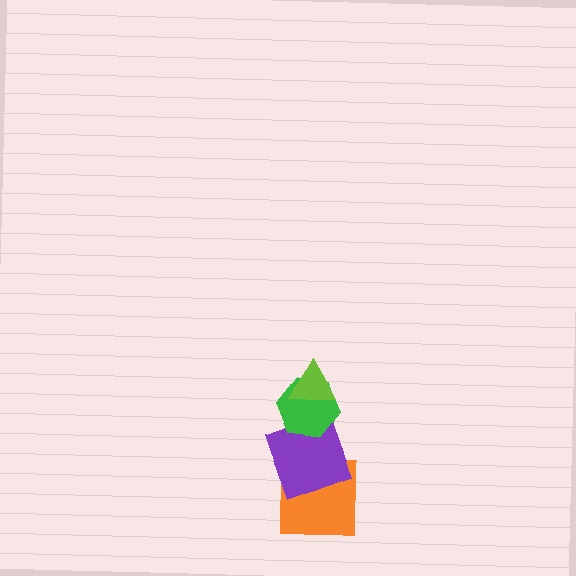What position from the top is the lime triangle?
The lime triangle is 1st from the top.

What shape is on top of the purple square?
The green hexagon is on top of the purple square.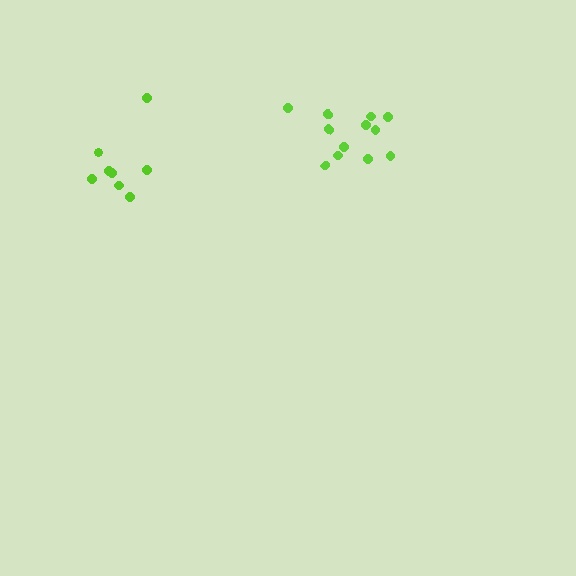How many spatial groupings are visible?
There are 2 spatial groupings.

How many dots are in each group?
Group 1: 12 dots, Group 2: 8 dots (20 total).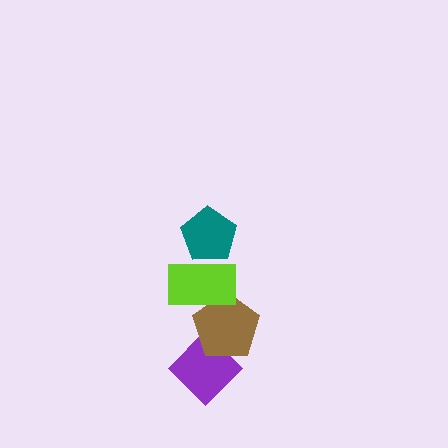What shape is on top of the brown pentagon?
The lime rectangle is on top of the brown pentagon.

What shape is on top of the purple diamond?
The brown pentagon is on top of the purple diamond.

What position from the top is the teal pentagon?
The teal pentagon is 1st from the top.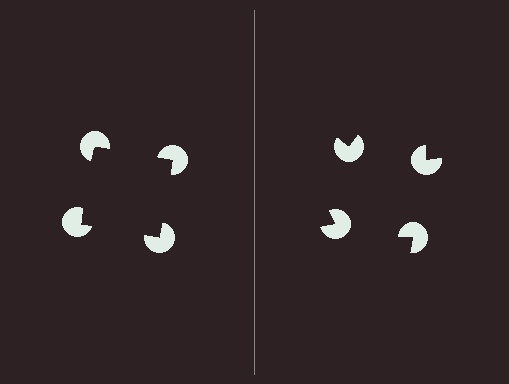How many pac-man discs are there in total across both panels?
8 — 4 on each side.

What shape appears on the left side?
An illusory square.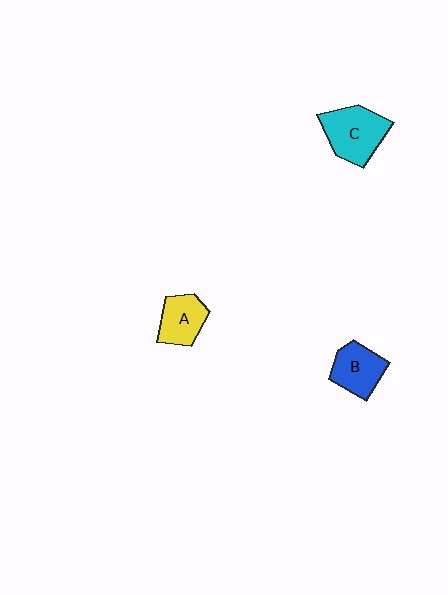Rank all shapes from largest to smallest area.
From largest to smallest: C (cyan), B (blue), A (yellow).